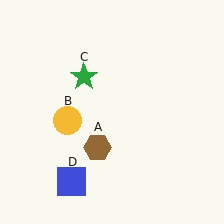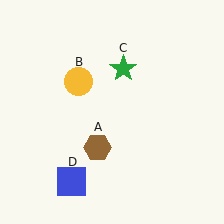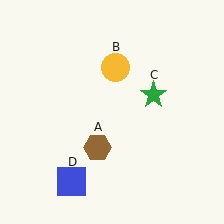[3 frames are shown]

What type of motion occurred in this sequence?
The yellow circle (object B), green star (object C) rotated clockwise around the center of the scene.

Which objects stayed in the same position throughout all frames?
Brown hexagon (object A) and blue square (object D) remained stationary.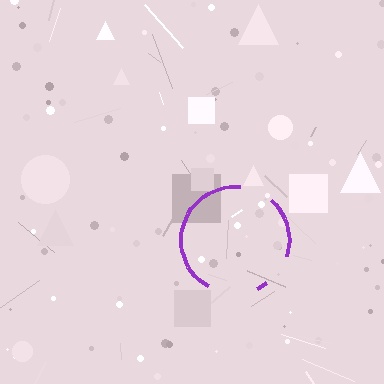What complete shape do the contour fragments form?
The contour fragments form a circle.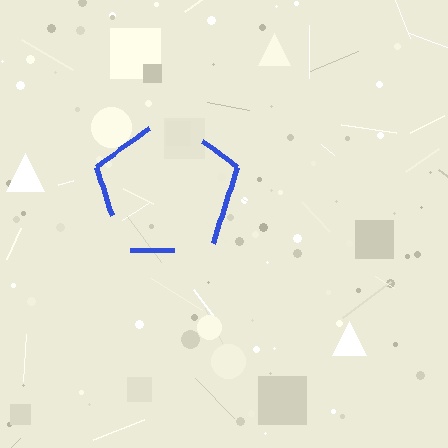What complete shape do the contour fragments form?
The contour fragments form a pentagon.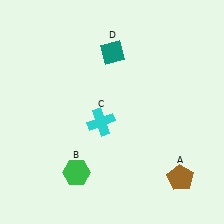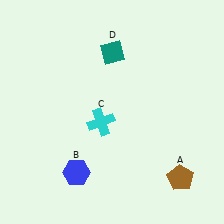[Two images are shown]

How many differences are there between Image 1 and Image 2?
There is 1 difference between the two images.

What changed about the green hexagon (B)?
In Image 1, B is green. In Image 2, it changed to blue.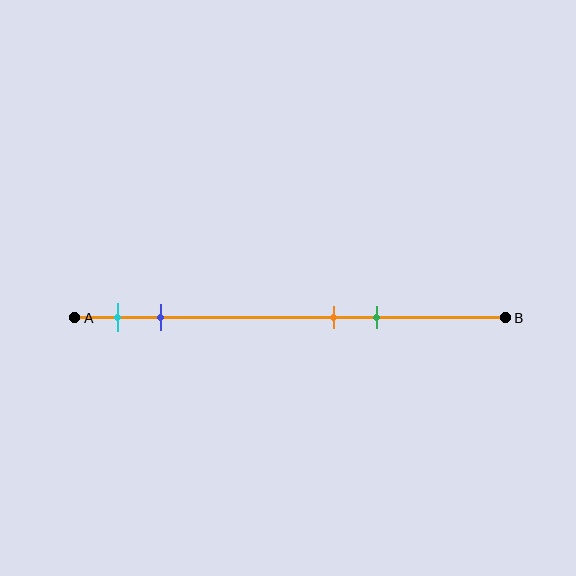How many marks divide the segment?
There are 4 marks dividing the segment.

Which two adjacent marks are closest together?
The orange and green marks are the closest adjacent pair.